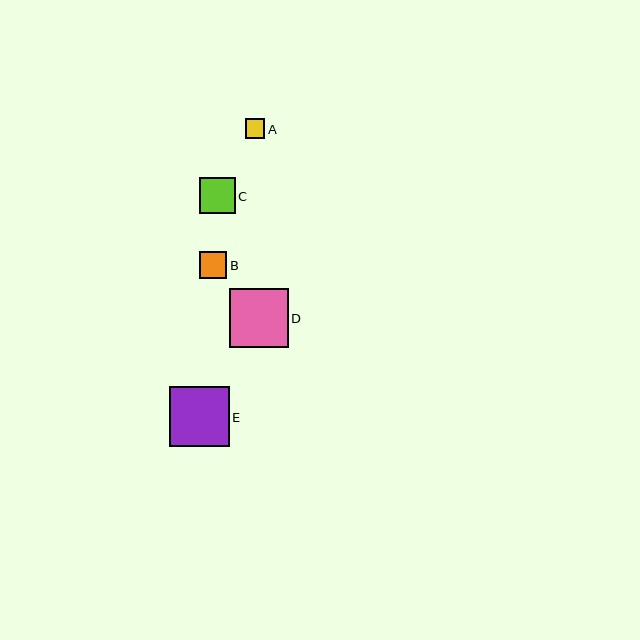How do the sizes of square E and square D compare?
Square E and square D are approximately the same size.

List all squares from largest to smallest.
From largest to smallest: E, D, C, B, A.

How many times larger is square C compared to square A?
Square C is approximately 1.9 times the size of square A.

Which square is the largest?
Square E is the largest with a size of approximately 60 pixels.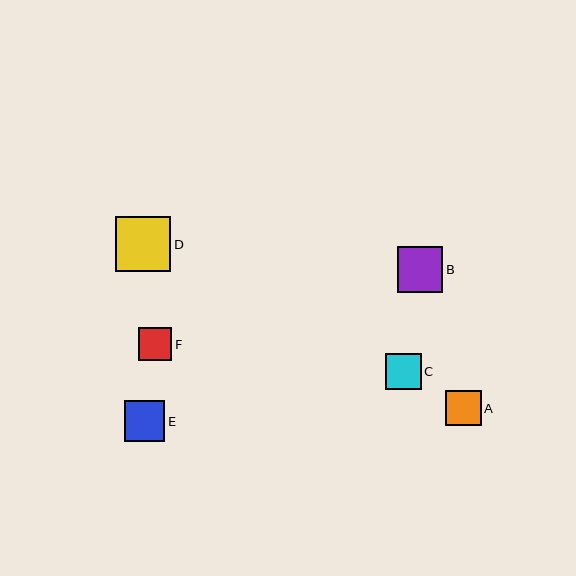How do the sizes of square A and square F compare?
Square A and square F are approximately the same size.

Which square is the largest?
Square D is the largest with a size of approximately 55 pixels.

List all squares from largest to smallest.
From largest to smallest: D, B, E, C, A, F.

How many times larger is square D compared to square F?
Square D is approximately 1.7 times the size of square F.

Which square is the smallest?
Square F is the smallest with a size of approximately 33 pixels.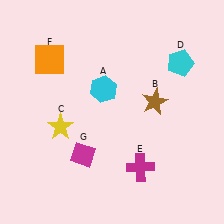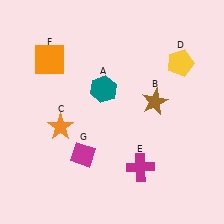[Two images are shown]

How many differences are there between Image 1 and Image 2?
There are 3 differences between the two images.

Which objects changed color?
A changed from cyan to teal. C changed from yellow to orange. D changed from cyan to yellow.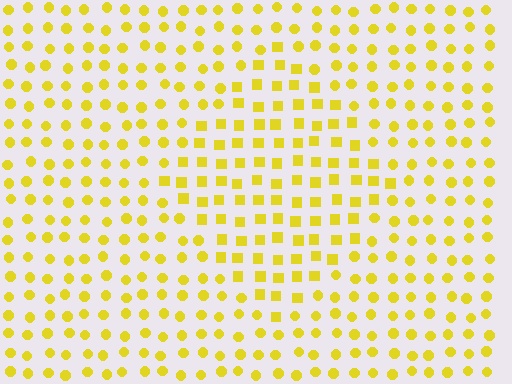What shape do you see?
I see a diamond.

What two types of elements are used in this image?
The image uses squares inside the diamond region and circles outside it.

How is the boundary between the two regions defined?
The boundary is defined by a change in element shape: squares inside vs. circles outside. All elements share the same color and spacing.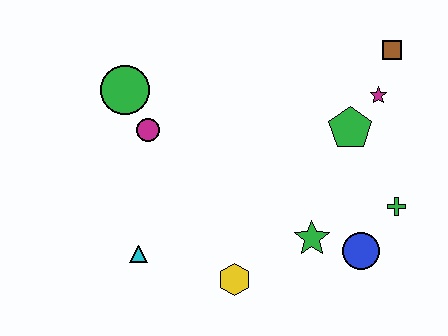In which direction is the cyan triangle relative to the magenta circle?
The cyan triangle is below the magenta circle.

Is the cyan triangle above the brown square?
No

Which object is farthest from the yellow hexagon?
The brown square is farthest from the yellow hexagon.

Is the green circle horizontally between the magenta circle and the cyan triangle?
No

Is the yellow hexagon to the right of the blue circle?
No